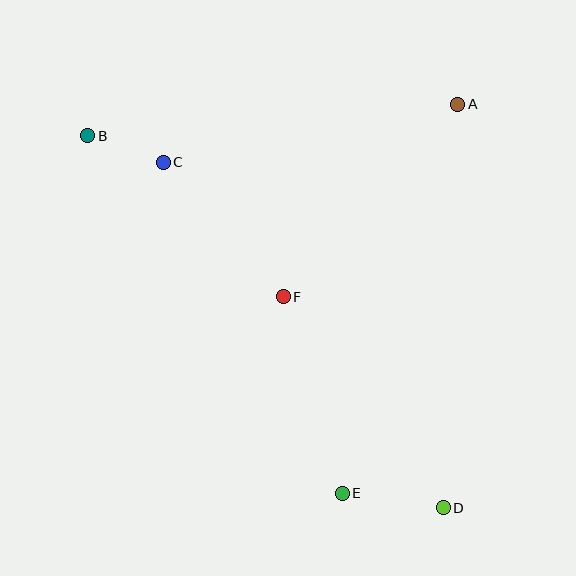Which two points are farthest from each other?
Points B and D are farthest from each other.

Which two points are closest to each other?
Points B and C are closest to each other.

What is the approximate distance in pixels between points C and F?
The distance between C and F is approximately 180 pixels.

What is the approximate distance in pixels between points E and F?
The distance between E and F is approximately 205 pixels.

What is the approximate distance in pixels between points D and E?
The distance between D and E is approximately 102 pixels.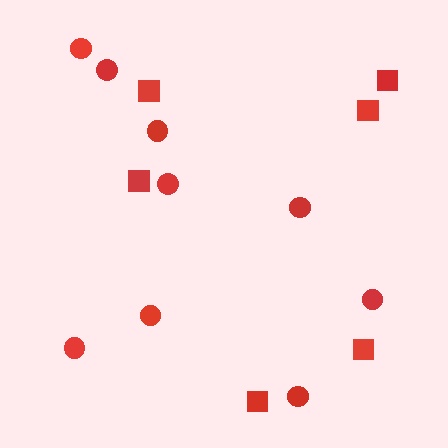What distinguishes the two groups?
There are 2 groups: one group of squares (6) and one group of circles (9).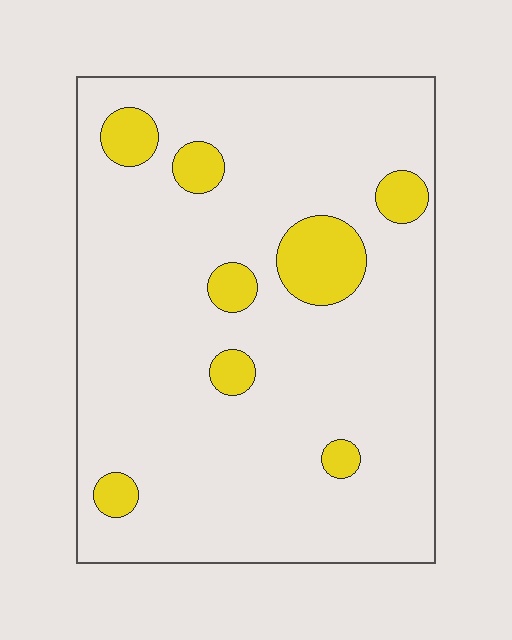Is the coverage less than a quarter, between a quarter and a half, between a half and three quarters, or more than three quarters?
Less than a quarter.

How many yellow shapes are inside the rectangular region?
8.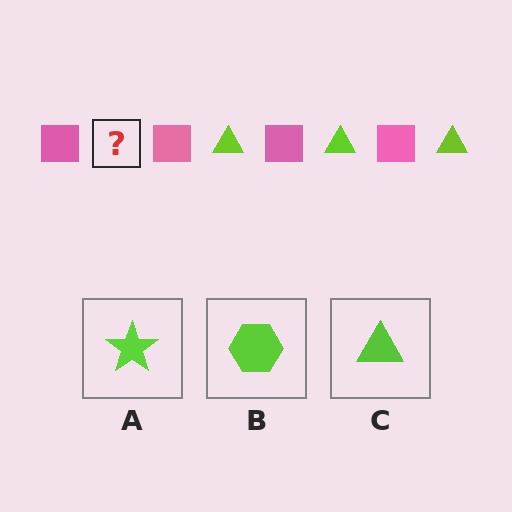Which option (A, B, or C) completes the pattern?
C.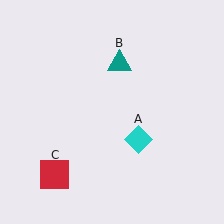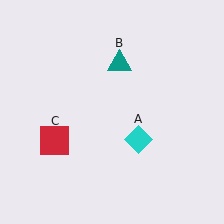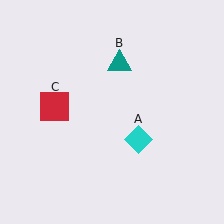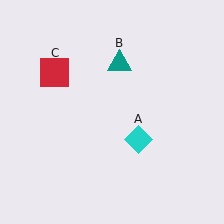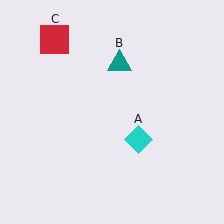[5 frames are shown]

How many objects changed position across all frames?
1 object changed position: red square (object C).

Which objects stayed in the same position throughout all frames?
Cyan diamond (object A) and teal triangle (object B) remained stationary.